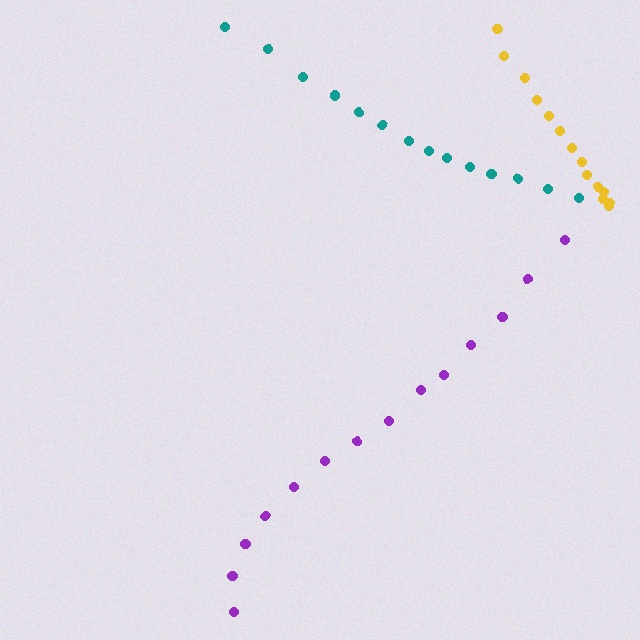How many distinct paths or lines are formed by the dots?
There are 3 distinct paths.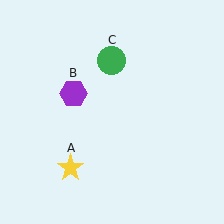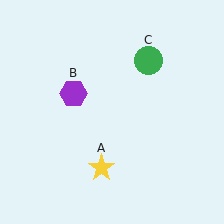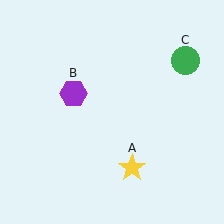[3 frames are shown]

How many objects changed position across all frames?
2 objects changed position: yellow star (object A), green circle (object C).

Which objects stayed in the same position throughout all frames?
Purple hexagon (object B) remained stationary.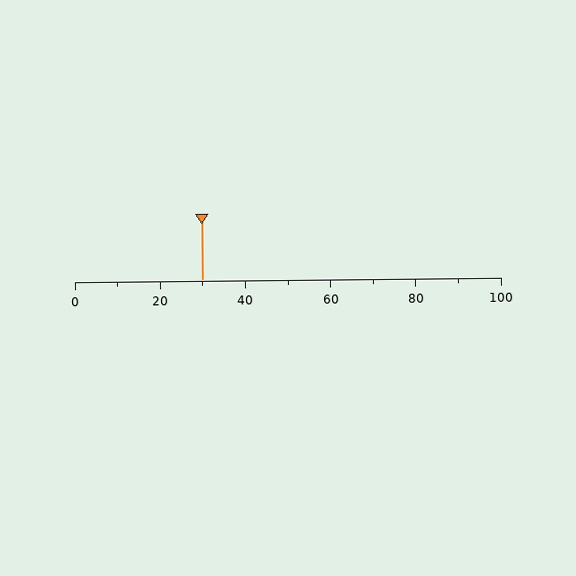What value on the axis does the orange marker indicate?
The marker indicates approximately 30.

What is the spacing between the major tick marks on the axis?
The major ticks are spaced 20 apart.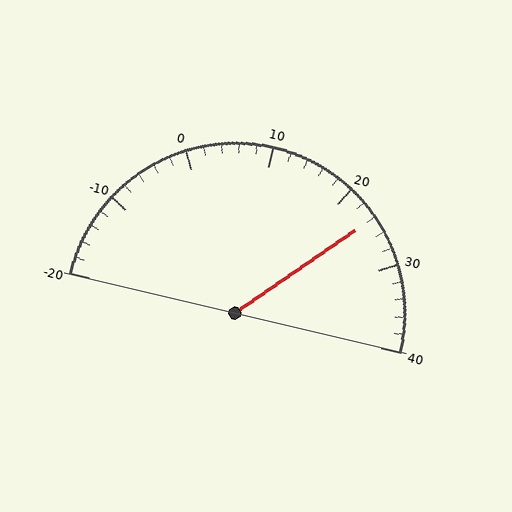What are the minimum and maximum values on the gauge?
The gauge ranges from -20 to 40.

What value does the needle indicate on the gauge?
The needle indicates approximately 24.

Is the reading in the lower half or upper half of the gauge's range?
The reading is in the upper half of the range (-20 to 40).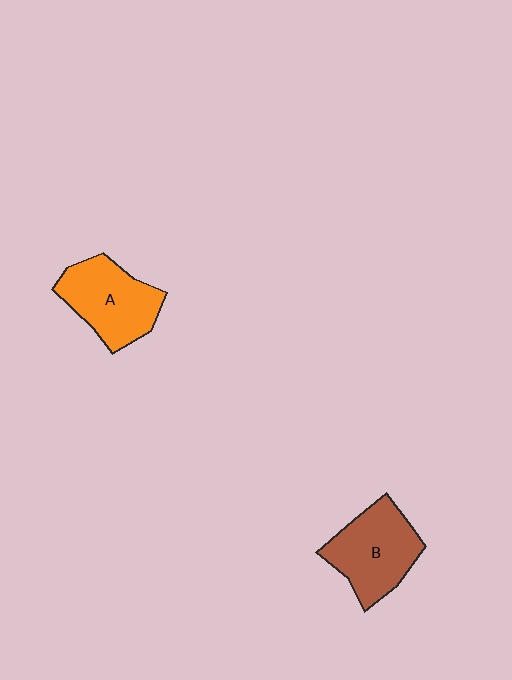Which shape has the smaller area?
Shape A (orange).